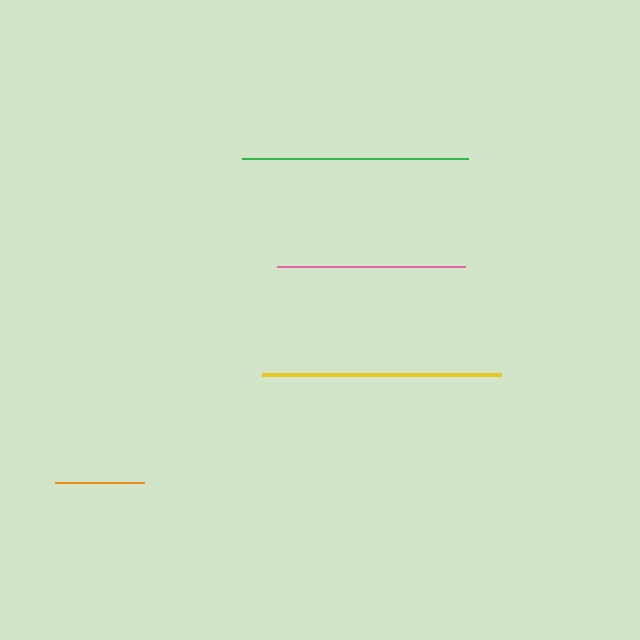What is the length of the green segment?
The green segment is approximately 226 pixels long.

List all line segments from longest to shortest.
From longest to shortest: yellow, green, pink, orange.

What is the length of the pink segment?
The pink segment is approximately 188 pixels long.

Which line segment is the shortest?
The orange line is the shortest at approximately 88 pixels.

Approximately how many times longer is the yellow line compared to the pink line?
The yellow line is approximately 1.3 times the length of the pink line.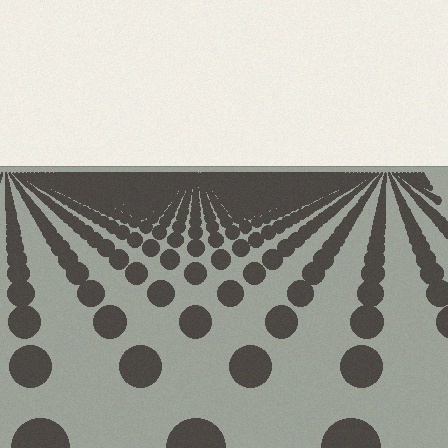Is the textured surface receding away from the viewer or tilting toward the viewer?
The surface is receding away from the viewer. Texture elements get smaller and denser toward the top.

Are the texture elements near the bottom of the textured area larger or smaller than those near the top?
Larger. Near the bottom, elements are closer to the viewer and appear at a bigger on-screen size.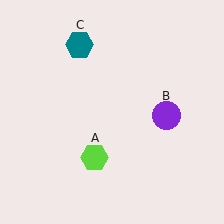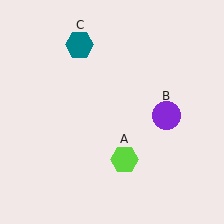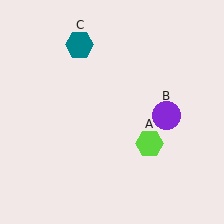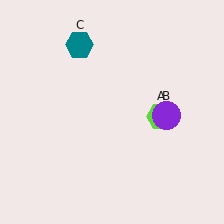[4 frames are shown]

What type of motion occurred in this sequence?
The lime hexagon (object A) rotated counterclockwise around the center of the scene.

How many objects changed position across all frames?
1 object changed position: lime hexagon (object A).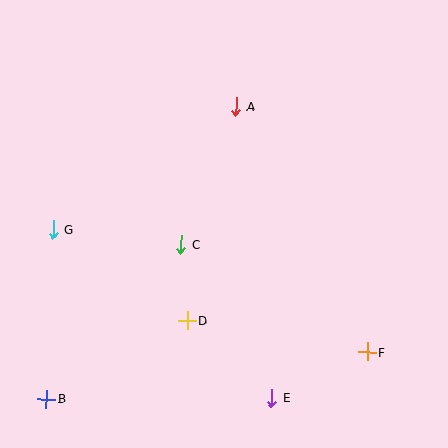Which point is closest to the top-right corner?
Point A is closest to the top-right corner.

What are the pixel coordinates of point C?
Point C is at (181, 244).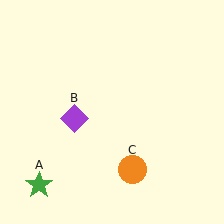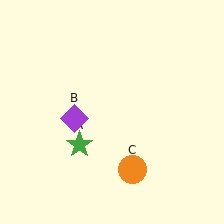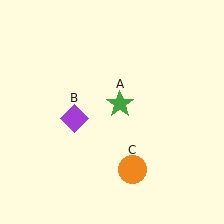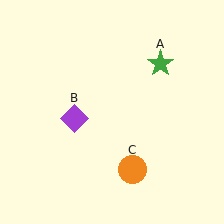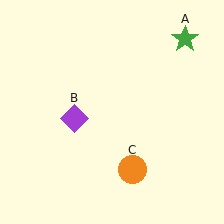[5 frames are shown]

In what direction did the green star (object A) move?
The green star (object A) moved up and to the right.